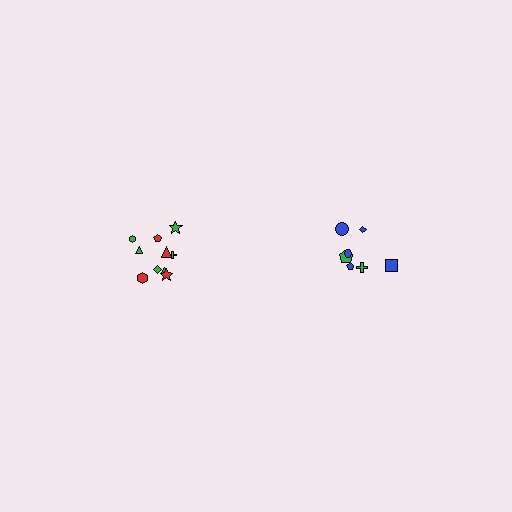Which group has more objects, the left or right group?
The left group.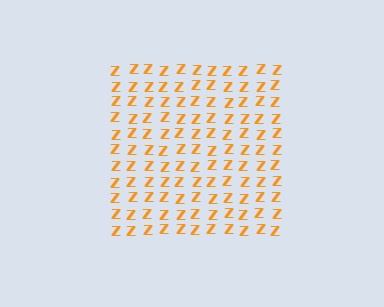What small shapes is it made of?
It is made of small letter Z's.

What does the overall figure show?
The overall figure shows a square.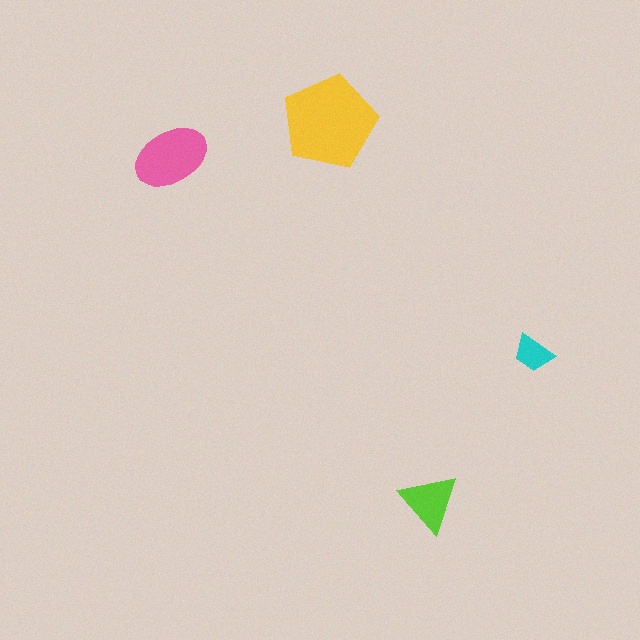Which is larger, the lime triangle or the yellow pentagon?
The yellow pentagon.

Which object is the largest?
The yellow pentagon.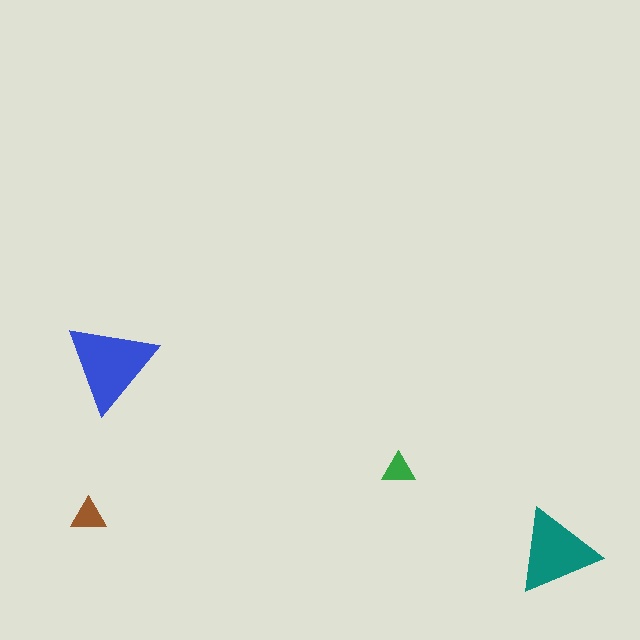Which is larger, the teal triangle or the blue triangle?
The blue one.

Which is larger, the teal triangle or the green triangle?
The teal one.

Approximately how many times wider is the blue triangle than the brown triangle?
About 2.5 times wider.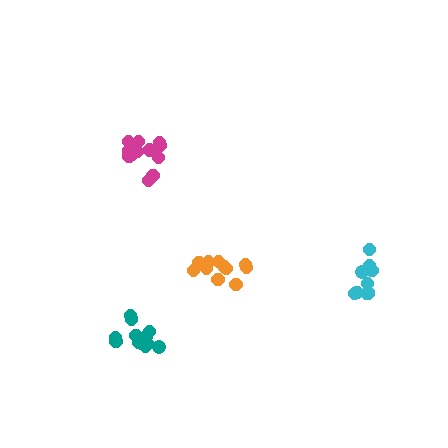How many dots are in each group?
Group 1: 11 dots, Group 2: 9 dots, Group 3: 13 dots, Group 4: 12 dots (45 total).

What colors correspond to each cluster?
The clusters are colored: orange, cyan, magenta, teal.